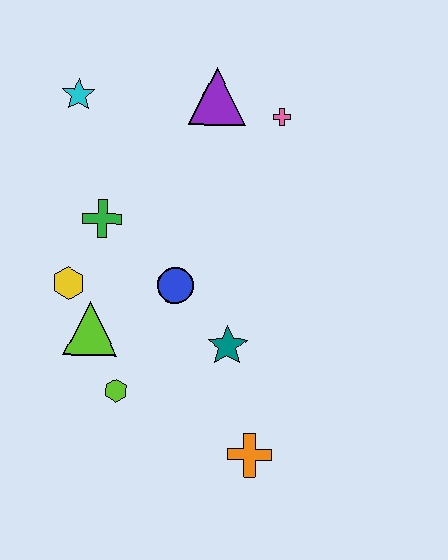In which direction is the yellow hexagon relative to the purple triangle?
The yellow hexagon is below the purple triangle.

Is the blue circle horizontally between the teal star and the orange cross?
No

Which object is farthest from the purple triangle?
The orange cross is farthest from the purple triangle.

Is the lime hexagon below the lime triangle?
Yes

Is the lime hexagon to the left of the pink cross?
Yes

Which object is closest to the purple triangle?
The pink cross is closest to the purple triangle.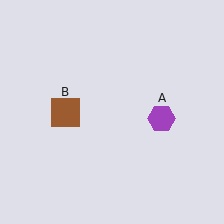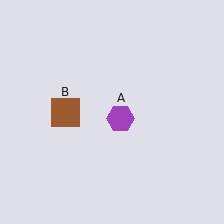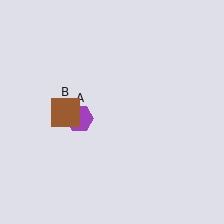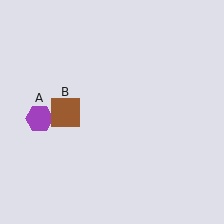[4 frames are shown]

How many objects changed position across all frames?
1 object changed position: purple hexagon (object A).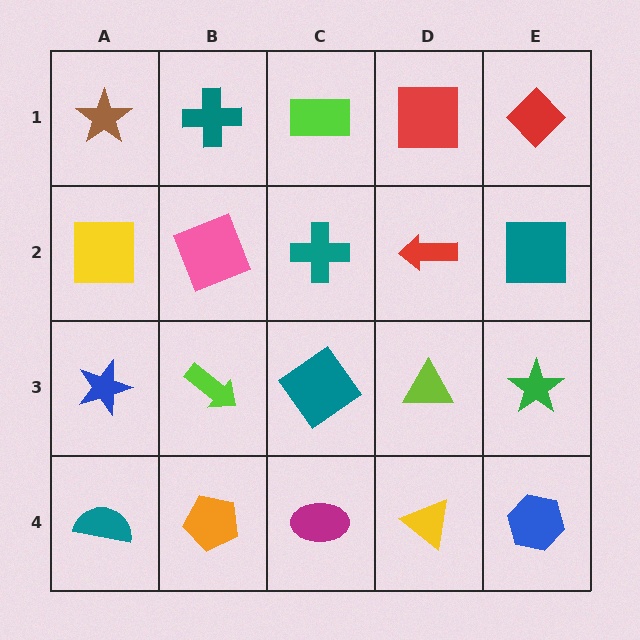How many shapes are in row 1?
5 shapes.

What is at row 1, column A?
A brown star.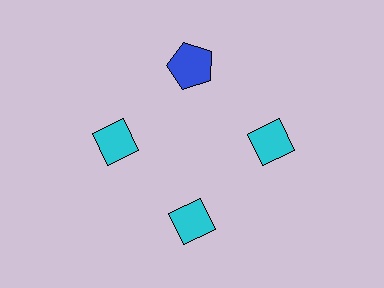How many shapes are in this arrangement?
There are 4 shapes arranged in a ring pattern.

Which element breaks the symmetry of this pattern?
The blue pentagon at roughly the 12 o'clock position breaks the symmetry. All other shapes are cyan diamonds.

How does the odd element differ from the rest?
It differs in both color (blue instead of cyan) and shape (pentagon instead of diamond).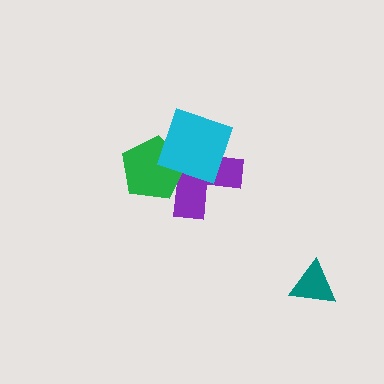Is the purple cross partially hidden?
Yes, it is partially covered by another shape.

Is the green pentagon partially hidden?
Yes, it is partially covered by another shape.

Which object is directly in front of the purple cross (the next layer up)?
The green pentagon is directly in front of the purple cross.